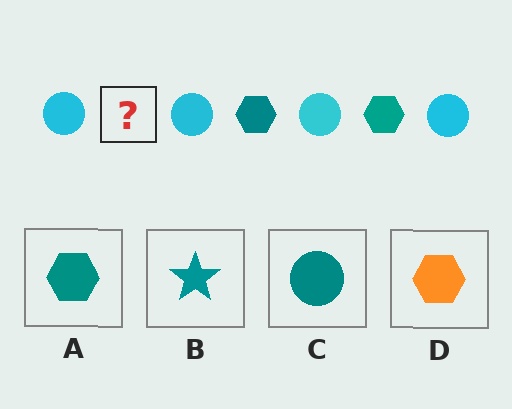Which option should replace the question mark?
Option A.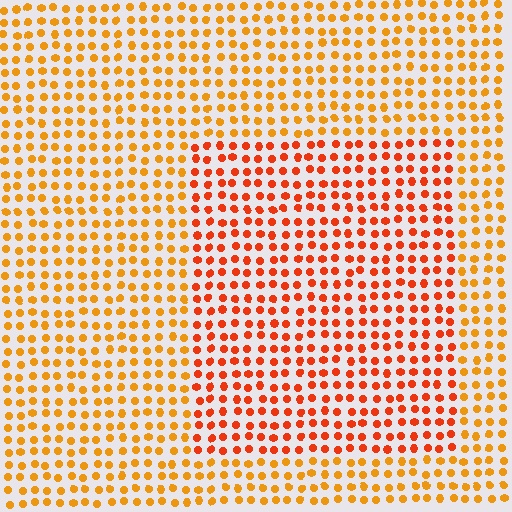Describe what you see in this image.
The image is filled with small orange elements in a uniform arrangement. A rectangle-shaped region is visible where the elements are tinted to a slightly different hue, forming a subtle color boundary.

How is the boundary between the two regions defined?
The boundary is defined purely by a slight shift in hue (about 27 degrees). Spacing, size, and orientation are identical on both sides.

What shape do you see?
I see a rectangle.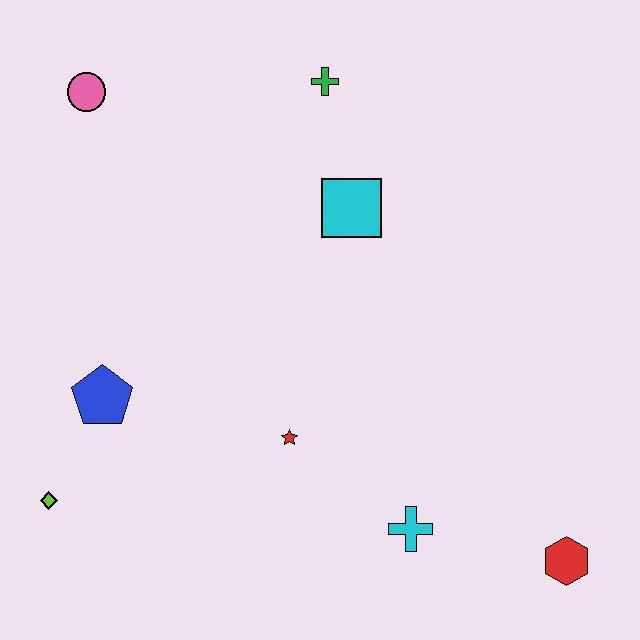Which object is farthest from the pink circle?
The red hexagon is farthest from the pink circle.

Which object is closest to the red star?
The cyan cross is closest to the red star.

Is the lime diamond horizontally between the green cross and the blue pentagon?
No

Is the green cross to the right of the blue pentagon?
Yes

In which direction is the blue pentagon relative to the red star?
The blue pentagon is to the left of the red star.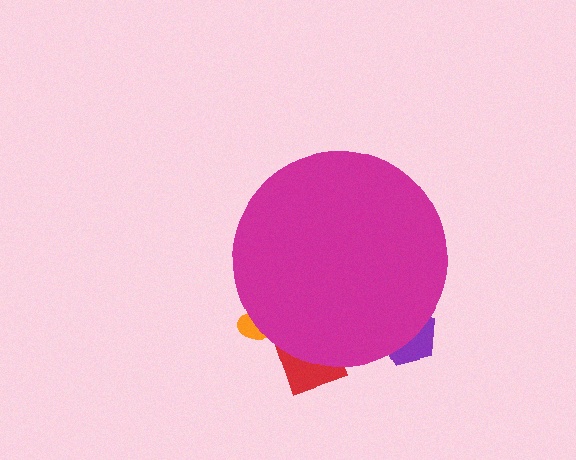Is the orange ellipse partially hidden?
Yes, the orange ellipse is partially hidden behind the magenta circle.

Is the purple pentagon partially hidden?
Yes, the purple pentagon is partially hidden behind the magenta circle.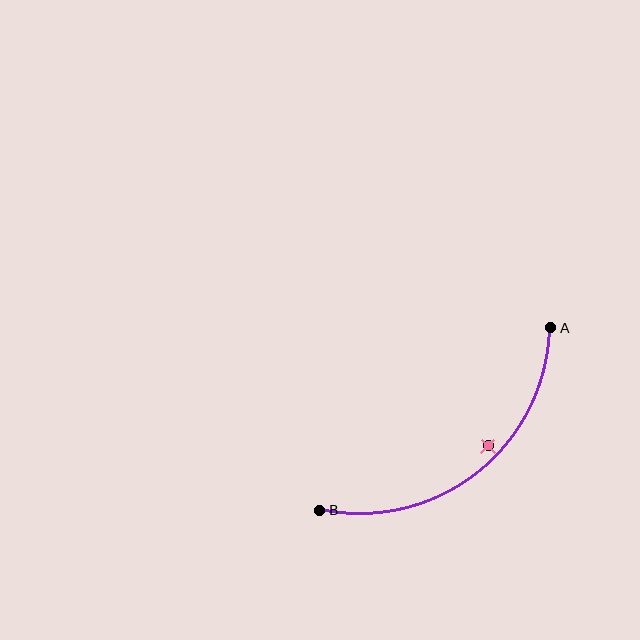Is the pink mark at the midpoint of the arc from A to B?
No — the pink mark does not lie on the arc at all. It sits slightly inside the curve.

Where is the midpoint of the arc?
The arc midpoint is the point on the curve farthest from the straight line joining A and B. It sits below and to the right of that line.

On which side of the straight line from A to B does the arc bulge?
The arc bulges below and to the right of the straight line connecting A and B.